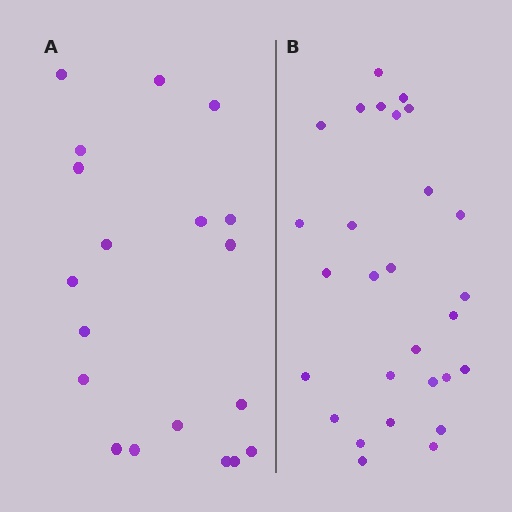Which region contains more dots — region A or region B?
Region B (the right region) has more dots.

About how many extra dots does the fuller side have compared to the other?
Region B has roughly 8 or so more dots than region A.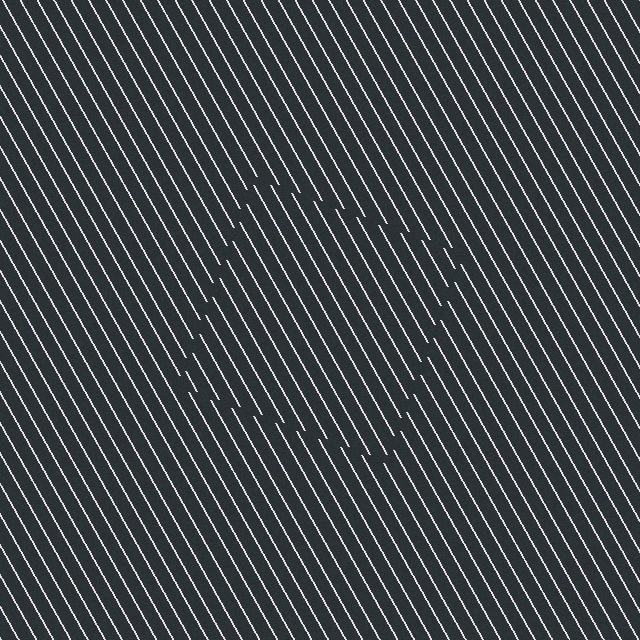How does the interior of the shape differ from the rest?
The interior of the shape contains the same grating, shifted by half a period — the contour is defined by the phase discontinuity where line-ends from the inner and outer gratings abut.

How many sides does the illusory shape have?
4 sides — the line-ends trace a square.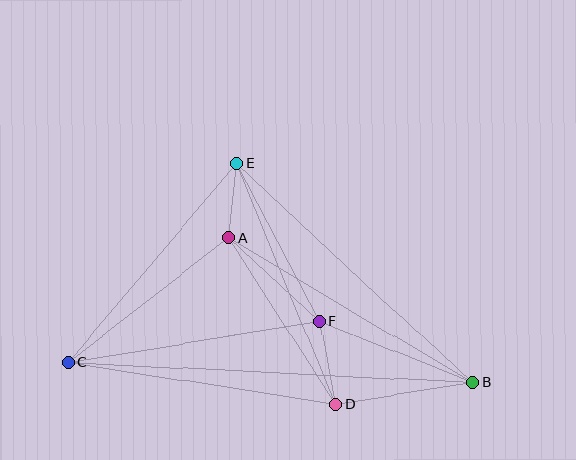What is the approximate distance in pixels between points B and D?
The distance between B and D is approximately 138 pixels.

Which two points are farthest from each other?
Points B and C are farthest from each other.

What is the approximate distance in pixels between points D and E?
The distance between D and E is approximately 260 pixels.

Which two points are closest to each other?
Points A and E are closest to each other.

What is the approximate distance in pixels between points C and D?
The distance between C and D is approximately 271 pixels.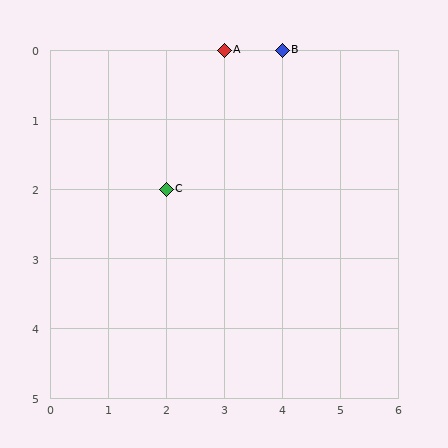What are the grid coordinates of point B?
Point B is at grid coordinates (4, 0).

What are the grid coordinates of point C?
Point C is at grid coordinates (2, 2).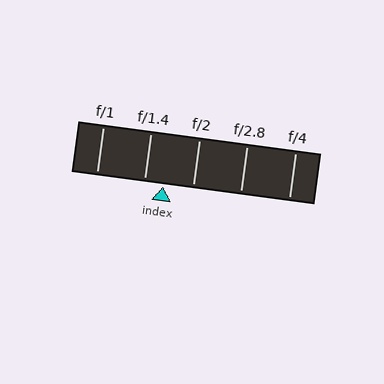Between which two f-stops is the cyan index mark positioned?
The index mark is between f/1.4 and f/2.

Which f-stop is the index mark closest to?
The index mark is closest to f/1.4.